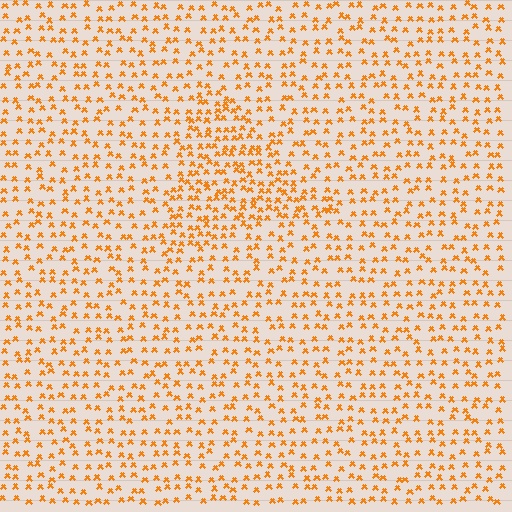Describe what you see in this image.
The image contains small orange elements arranged at two different densities. A triangle-shaped region is visible where the elements are more densely packed than the surrounding area.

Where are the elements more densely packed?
The elements are more densely packed inside the triangle boundary.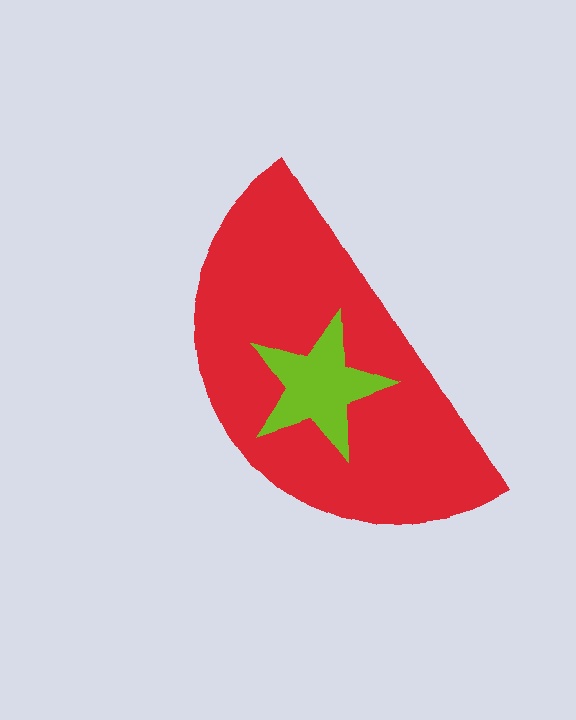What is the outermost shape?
The red semicircle.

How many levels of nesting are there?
2.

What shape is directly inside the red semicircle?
The lime star.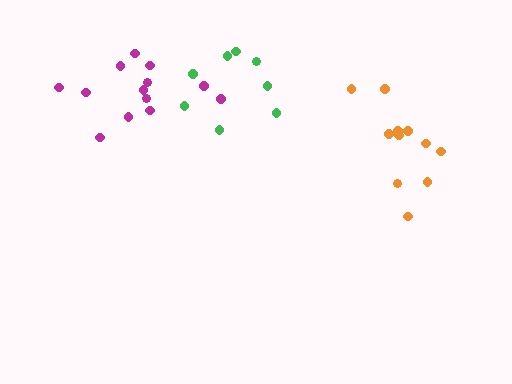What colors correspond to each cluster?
The clusters are colored: magenta, orange, green.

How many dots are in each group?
Group 1: 13 dots, Group 2: 11 dots, Group 3: 8 dots (32 total).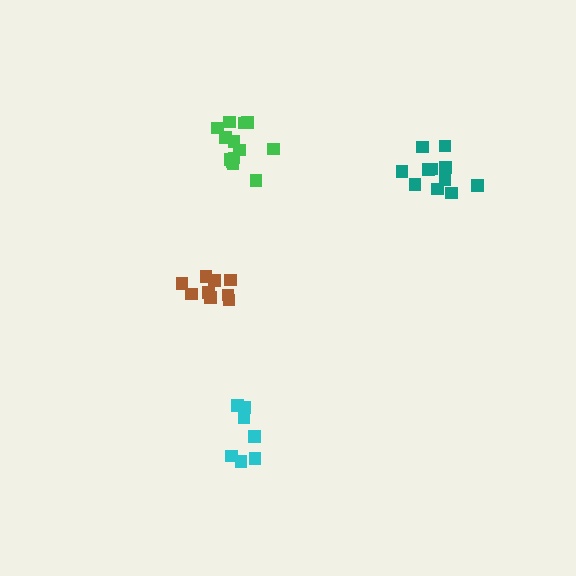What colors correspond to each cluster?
The clusters are colored: brown, green, cyan, teal.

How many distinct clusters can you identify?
There are 4 distinct clusters.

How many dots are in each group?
Group 1: 9 dots, Group 2: 13 dots, Group 3: 7 dots, Group 4: 11 dots (40 total).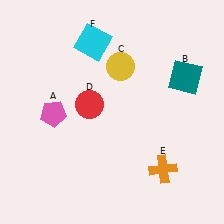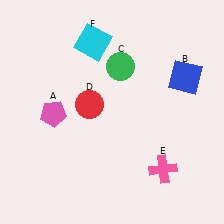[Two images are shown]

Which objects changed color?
B changed from teal to blue. C changed from yellow to green. E changed from orange to pink.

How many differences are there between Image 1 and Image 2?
There are 3 differences between the two images.